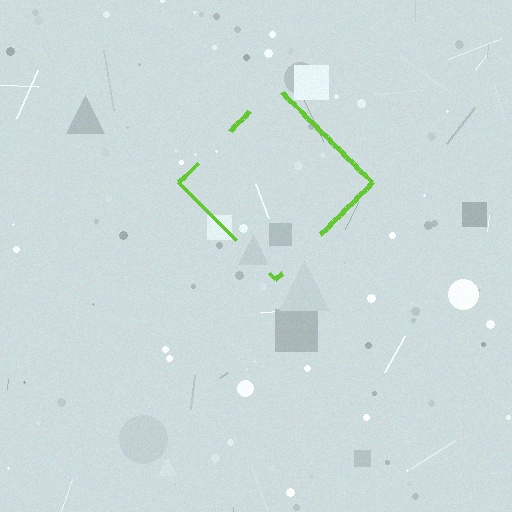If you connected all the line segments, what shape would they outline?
They would outline a diamond.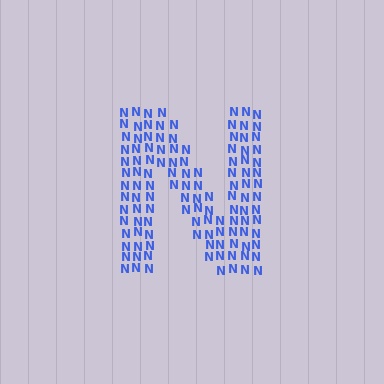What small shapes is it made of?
It is made of small letter N's.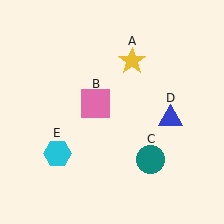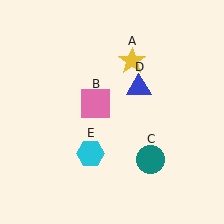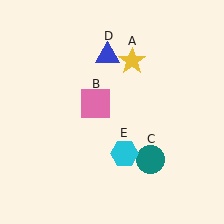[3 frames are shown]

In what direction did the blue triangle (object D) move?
The blue triangle (object D) moved up and to the left.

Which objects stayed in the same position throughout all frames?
Yellow star (object A) and pink square (object B) and teal circle (object C) remained stationary.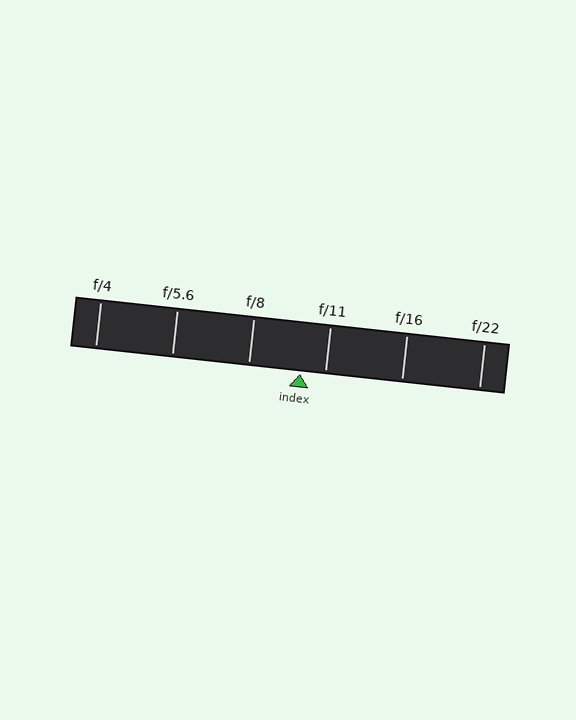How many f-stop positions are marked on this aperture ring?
There are 6 f-stop positions marked.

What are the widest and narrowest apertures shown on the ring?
The widest aperture shown is f/4 and the narrowest is f/22.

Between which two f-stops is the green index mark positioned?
The index mark is between f/8 and f/11.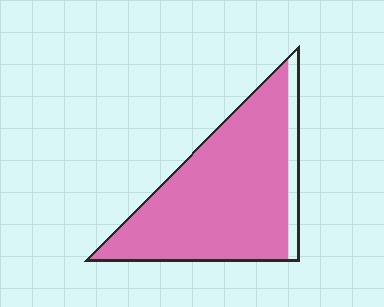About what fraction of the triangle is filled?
About nine tenths (9/10).